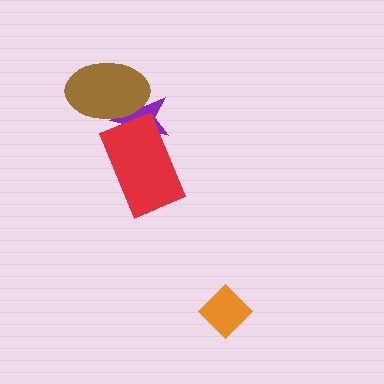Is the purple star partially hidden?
Yes, it is partially covered by another shape.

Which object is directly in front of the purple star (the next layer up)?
The red rectangle is directly in front of the purple star.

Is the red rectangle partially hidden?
No, no other shape covers it.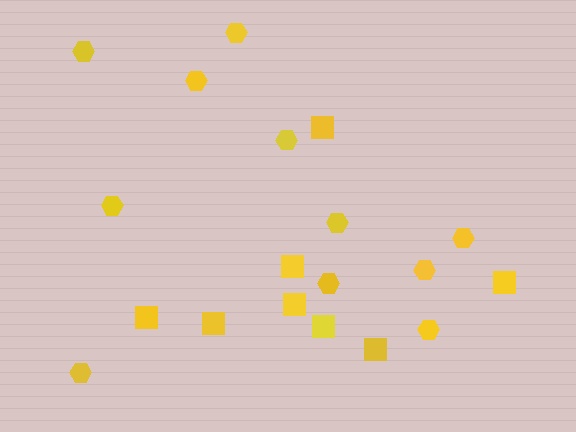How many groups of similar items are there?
There are 2 groups: one group of squares (8) and one group of hexagons (11).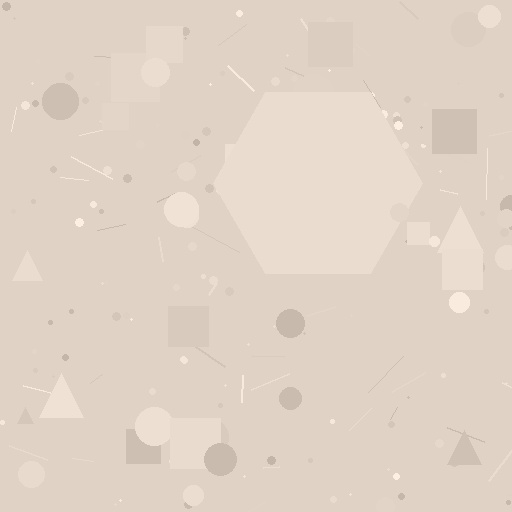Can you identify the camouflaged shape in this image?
The camouflaged shape is a hexagon.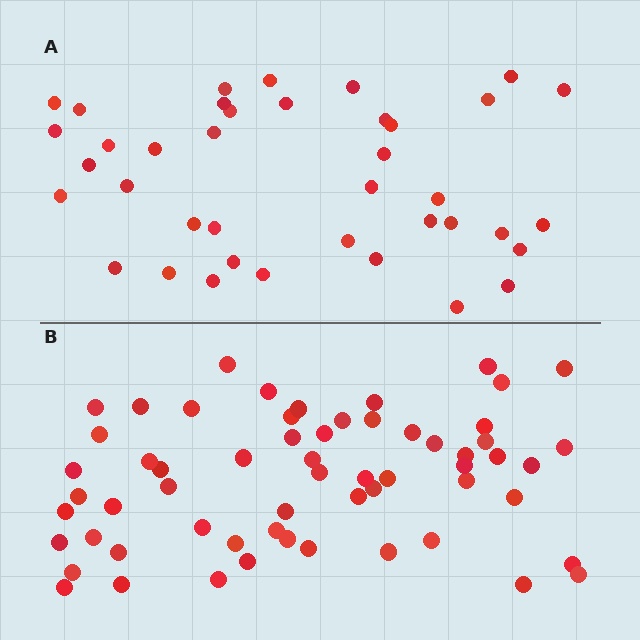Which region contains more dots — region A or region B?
Region B (the bottom region) has more dots.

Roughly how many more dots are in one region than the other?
Region B has approximately 20 more dots than region A.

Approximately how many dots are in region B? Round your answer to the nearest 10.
About 60 dots.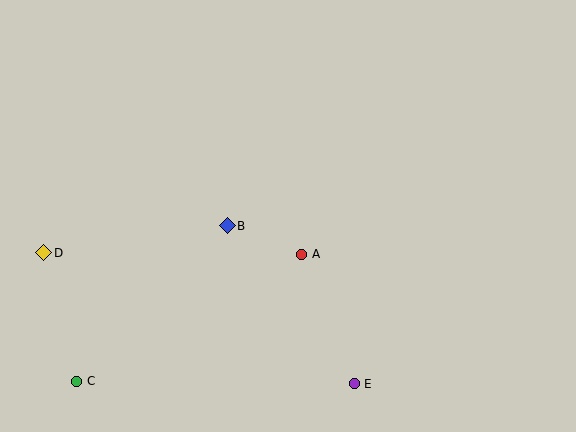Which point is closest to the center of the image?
Point A at (302, 254) is closest to the center.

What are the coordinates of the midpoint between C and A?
The midpoint between C and A is at (189, 318).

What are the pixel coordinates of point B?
Point B is at (227, 226).